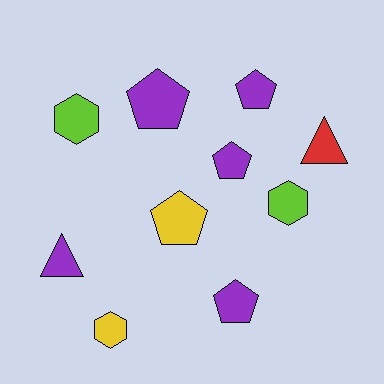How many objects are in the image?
There are 10 objects.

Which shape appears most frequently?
Pentagon, with 5 objects.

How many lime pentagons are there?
There are no lime pentagons.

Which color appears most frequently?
Purple, with 5 objects.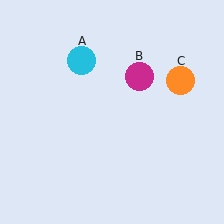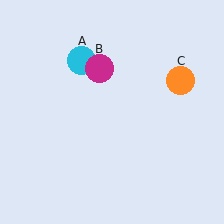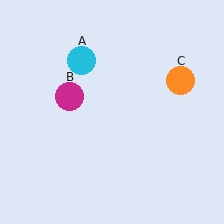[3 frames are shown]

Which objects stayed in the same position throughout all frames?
Cyan circle (object A) and orange circle (object C) remained stationary.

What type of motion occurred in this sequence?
The magenta circle (object B) rotated counterclockwise around the center of the scene.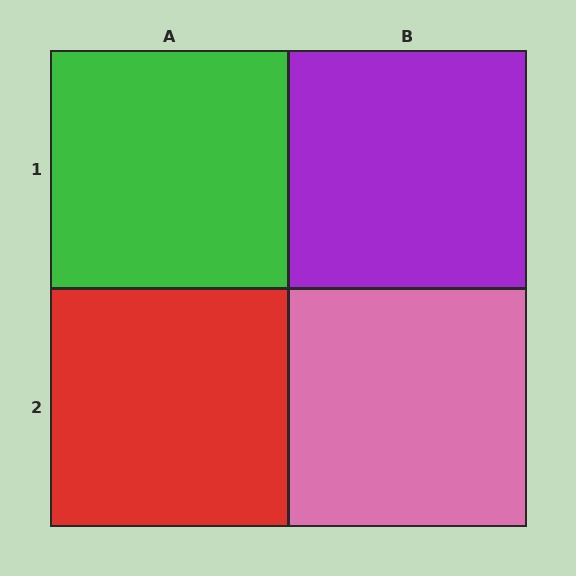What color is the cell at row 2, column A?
Red.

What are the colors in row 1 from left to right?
Green, purple.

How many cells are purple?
1 cell is purple.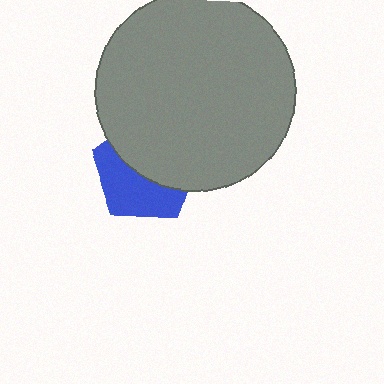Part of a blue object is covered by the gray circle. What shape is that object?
It is a pentagon.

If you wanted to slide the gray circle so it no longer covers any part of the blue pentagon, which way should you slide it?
Slide it up — that is the most direct way to separate the two shapes.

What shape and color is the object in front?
The object in front is a gray circle.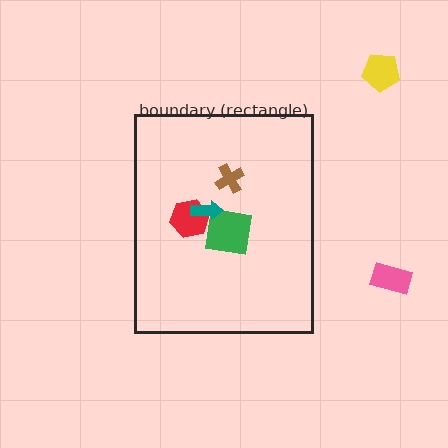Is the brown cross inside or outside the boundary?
Inside.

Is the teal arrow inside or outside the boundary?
Inside.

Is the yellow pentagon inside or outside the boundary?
Outside.